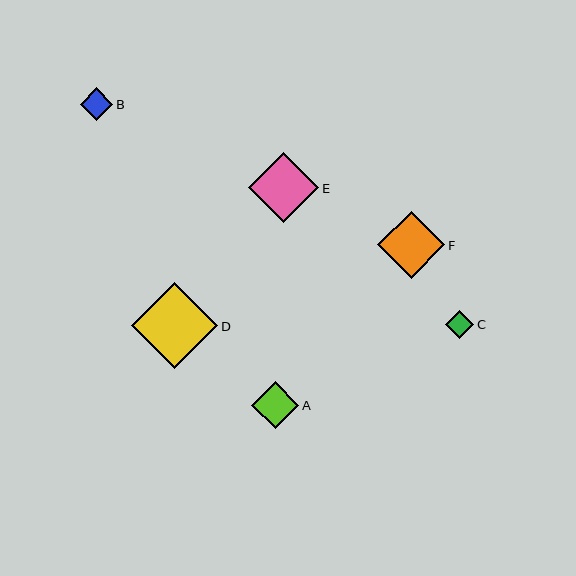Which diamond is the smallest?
Diamond C is the smallest with a size of approximately 28 pixels.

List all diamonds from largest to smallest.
From largest to smallest: D, E, F, A, B, C.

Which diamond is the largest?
Diamond D is the largest with a size of approximately 86 pixels.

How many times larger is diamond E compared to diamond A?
Diamond E is approximately 1.5 times the size of diamond A.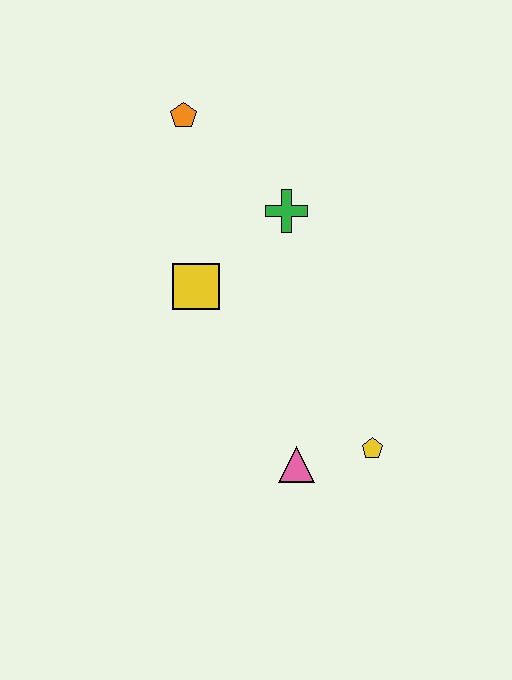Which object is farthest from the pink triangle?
The orange pentagon is farthest from the pink triangle.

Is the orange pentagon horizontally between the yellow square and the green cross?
No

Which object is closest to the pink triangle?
The yellow pentagon is closest to the pink triangle.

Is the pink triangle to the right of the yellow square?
Yes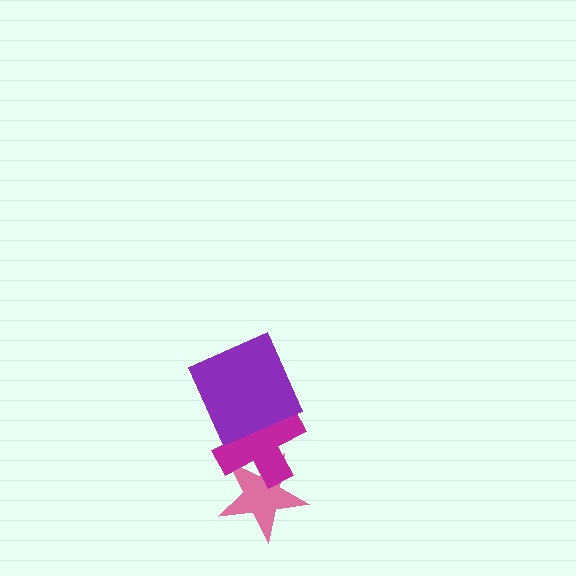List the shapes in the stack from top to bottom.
From top to bottom: the purple square, the magenta cross, the pink star.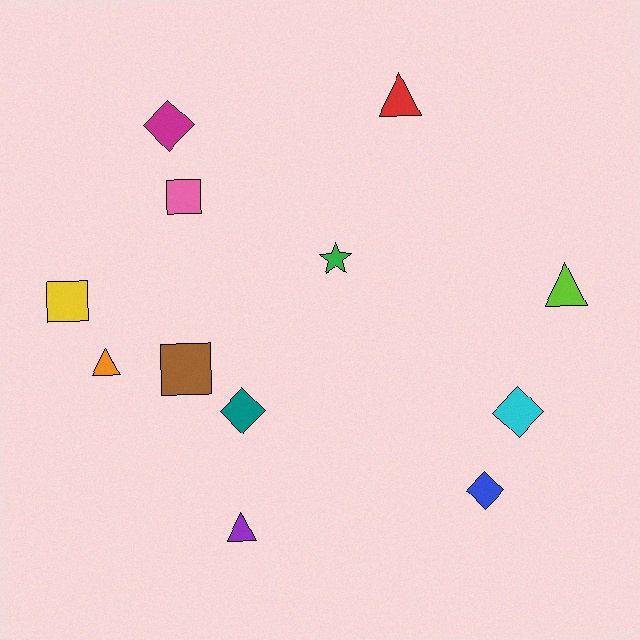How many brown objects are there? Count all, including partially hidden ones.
There is 1 brown object.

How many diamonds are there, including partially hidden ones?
There are 4 diamonds.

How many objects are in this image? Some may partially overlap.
There are 12 objects.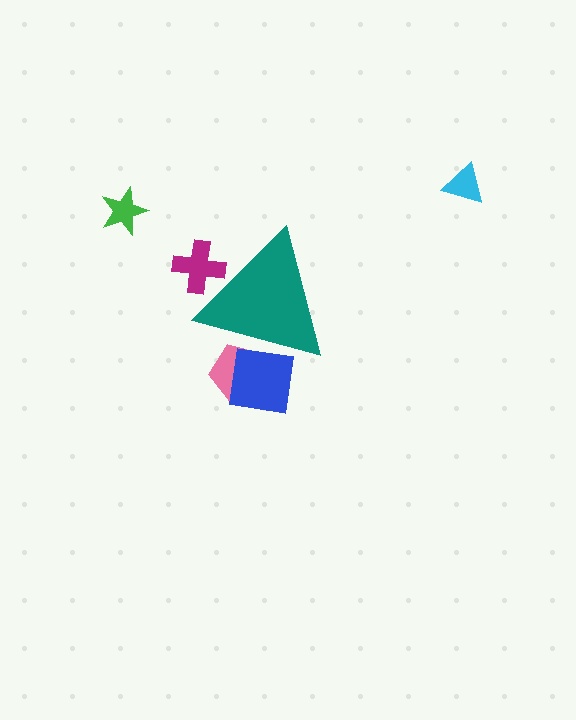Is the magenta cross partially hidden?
Yes, the magenta cross is partially hidden behind the teal triangle.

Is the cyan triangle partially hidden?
No, the cyan triangle is fully visible.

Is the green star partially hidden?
No, the green star is fully visible.